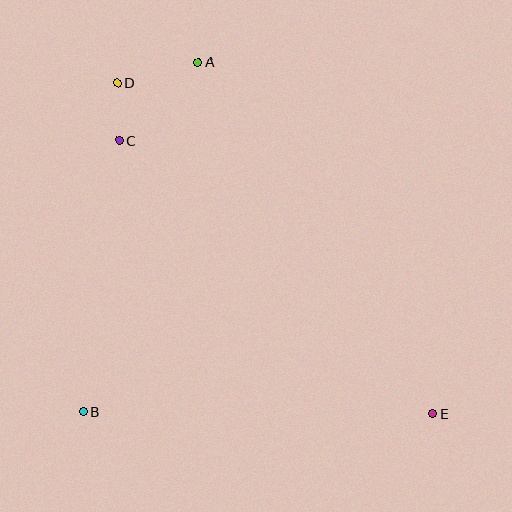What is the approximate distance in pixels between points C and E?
The distance between C and E is approximately 417 pixels.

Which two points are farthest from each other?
Points D and E are farthest from each other.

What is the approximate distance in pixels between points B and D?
The distance between B and D is approximately 331 pixels.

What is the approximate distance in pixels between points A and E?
The distance between A and E is approximately 423 pixels.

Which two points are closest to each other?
Points C and D are closest to each other.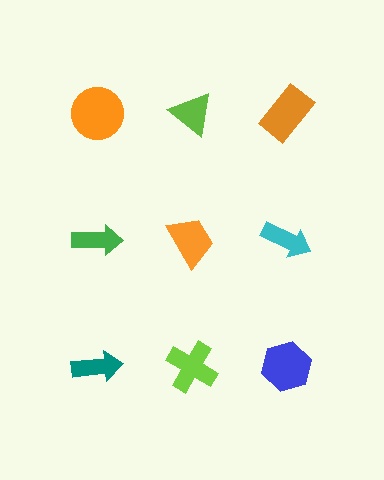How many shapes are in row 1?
3 shapes.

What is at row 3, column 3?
A blue hexagon.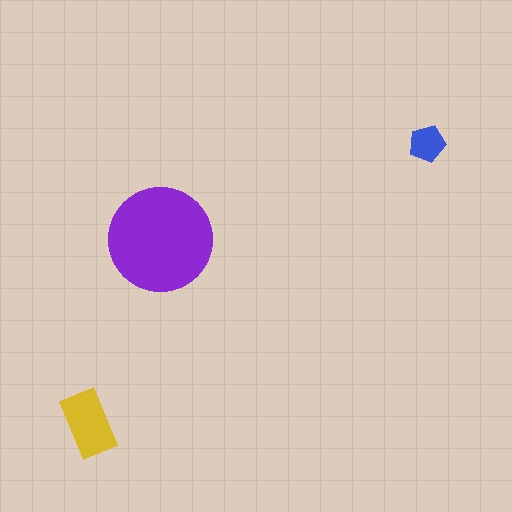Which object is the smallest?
The blue pentagon.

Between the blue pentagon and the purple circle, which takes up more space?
The purple circle.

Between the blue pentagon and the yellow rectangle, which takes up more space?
The yellow rectangle.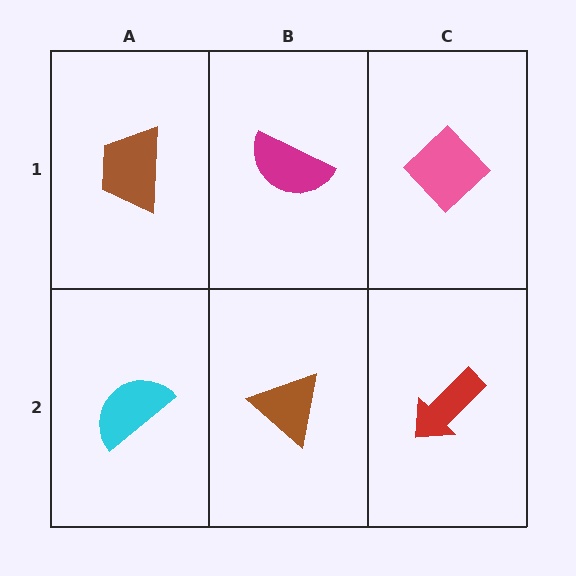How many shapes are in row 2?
3 shapes.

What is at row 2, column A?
A cyan semicircle.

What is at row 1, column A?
A brown trapezoid.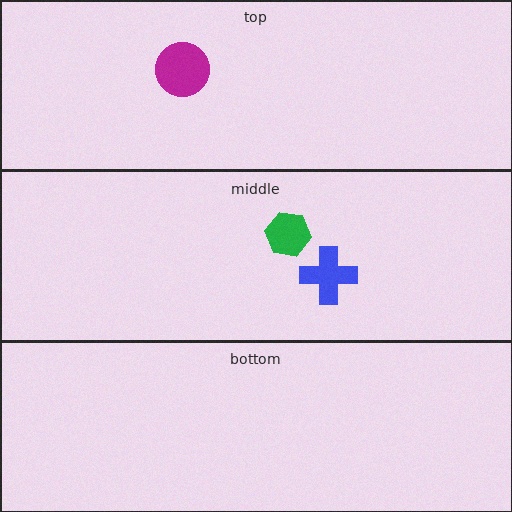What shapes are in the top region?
The magenta circle.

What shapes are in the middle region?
The green hexagon, the blue cross.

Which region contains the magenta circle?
The top region.